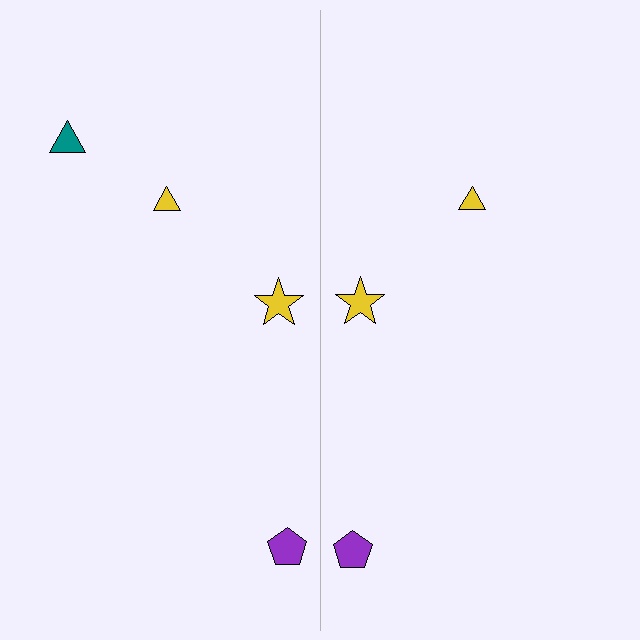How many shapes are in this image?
There are 7 shapes in this image.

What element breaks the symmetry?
A teal triangle is missing from the right side.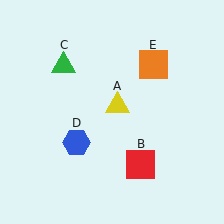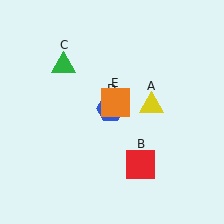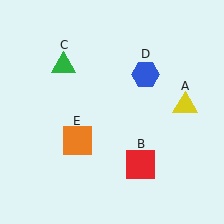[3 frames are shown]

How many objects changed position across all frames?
3 objects changed position: yellow triangle (object A), blue hexagon (object D), orange square (object E).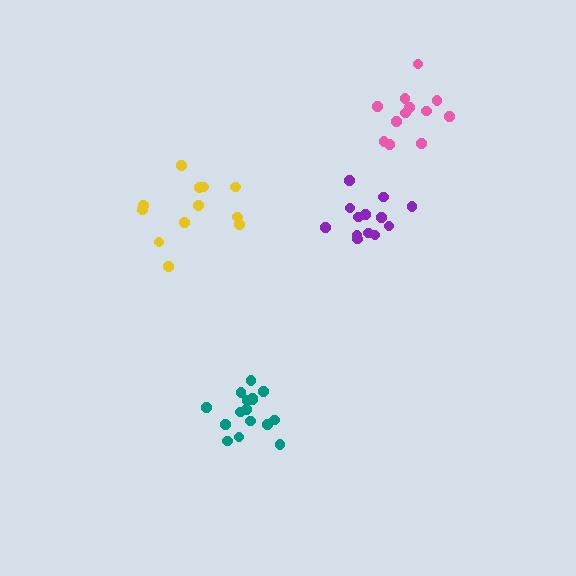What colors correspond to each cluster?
The clusters are colored: yellow, purple, teal, pink.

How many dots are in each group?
Group 1: 12 dots, Group 2: 13 dots, Group 3: 16 dots, Group 4: 12 dots (53 total).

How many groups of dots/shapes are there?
There are 4 groups.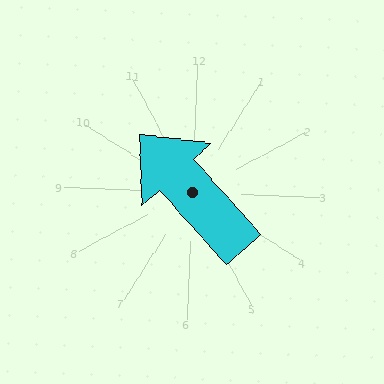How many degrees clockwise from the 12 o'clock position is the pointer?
Approximately 316 degrees.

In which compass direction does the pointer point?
Northwest.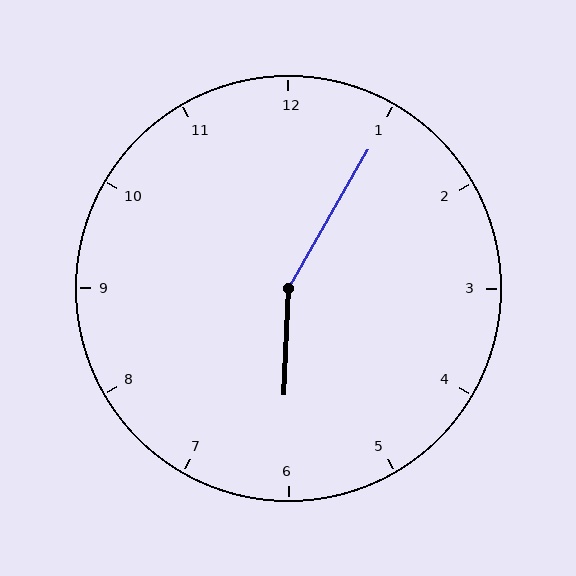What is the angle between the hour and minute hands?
Approximately 152 degrees.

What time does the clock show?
6:05.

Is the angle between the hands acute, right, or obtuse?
It is obtuse.